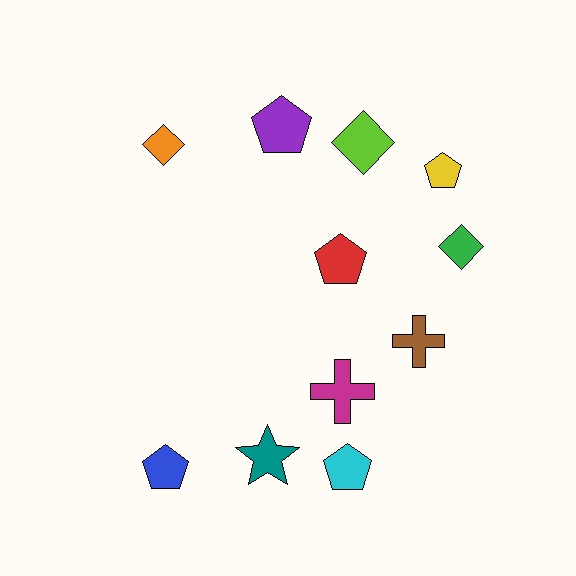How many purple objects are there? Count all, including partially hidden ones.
There is 1 purple object.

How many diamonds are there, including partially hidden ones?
There are 3 diamonds.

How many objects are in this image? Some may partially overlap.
There are 11 objects.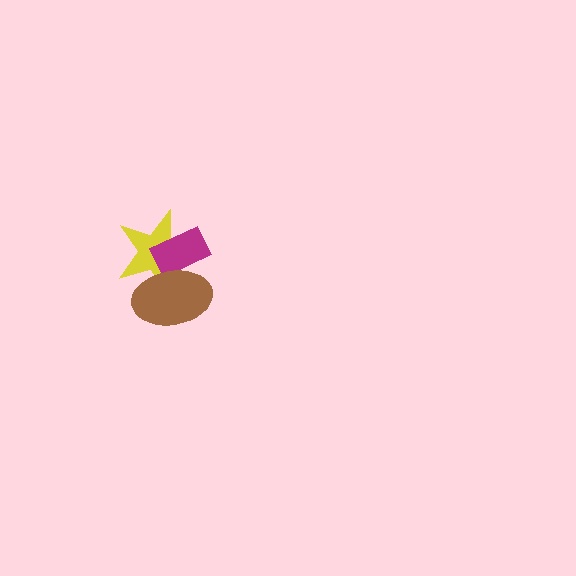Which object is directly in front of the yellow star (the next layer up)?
The magenta rectangle is directly in front of the yellow star.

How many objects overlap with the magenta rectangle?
2 objects overlap with the magenta rectangle.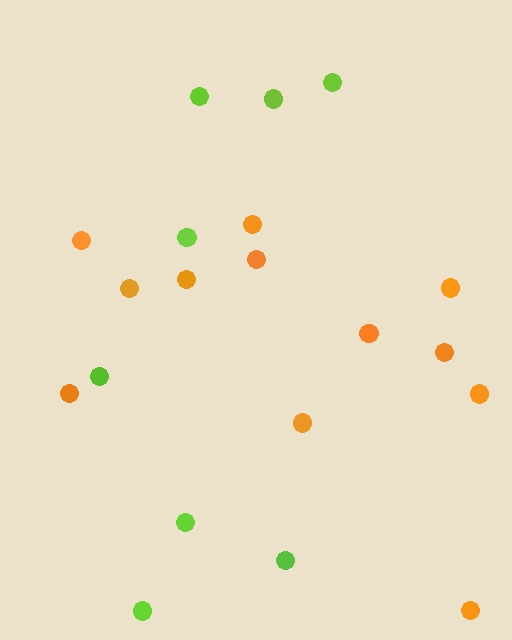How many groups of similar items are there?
There are 2 groups: one group of orange circles (12) and one group of lime circles (8).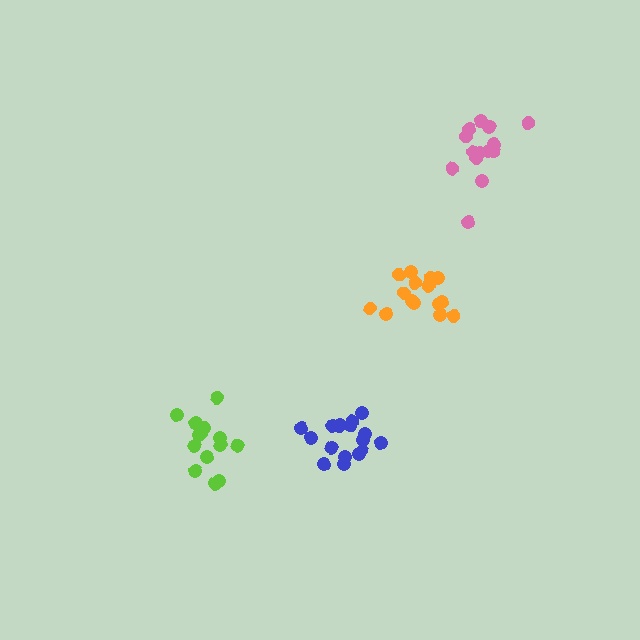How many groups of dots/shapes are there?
There are 4 groups.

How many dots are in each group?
Group 1: 14 dots, Group 2: 15 dots, Group 3: 17 dots, Group 4: 14 dots (60 total).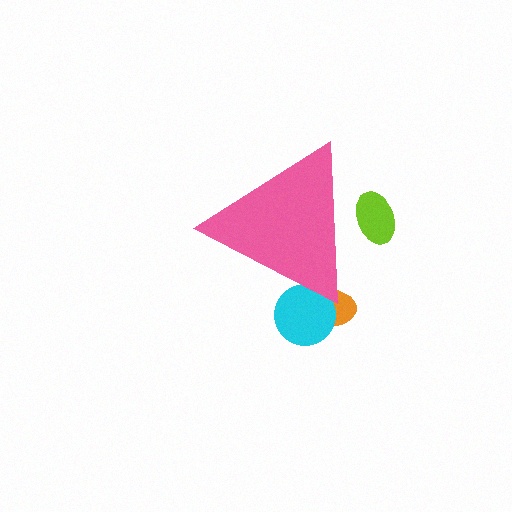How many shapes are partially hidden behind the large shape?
3 shapes are partially hidden.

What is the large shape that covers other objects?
A pink triangle.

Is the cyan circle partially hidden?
Yes, the cyan circle is partially hidden behind the pink triangle.